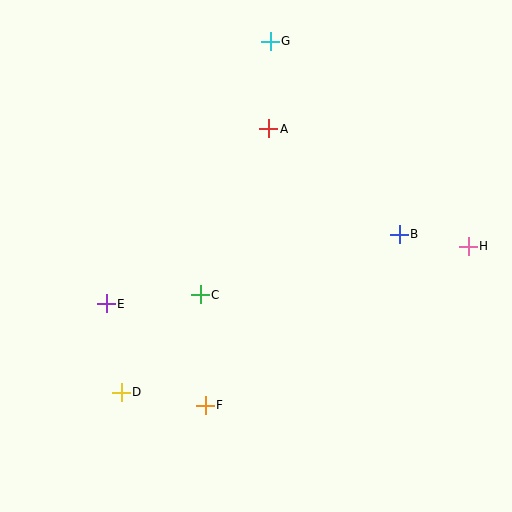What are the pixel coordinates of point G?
Point G is at (270, 41).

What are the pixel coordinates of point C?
Point C is at (201, 295).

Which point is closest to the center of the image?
Point C at (201, 295) is closest to the center.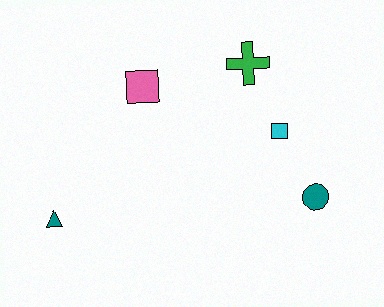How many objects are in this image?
There are 5 objects.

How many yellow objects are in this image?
There are no yellow objects.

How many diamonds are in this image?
There are no diamonds.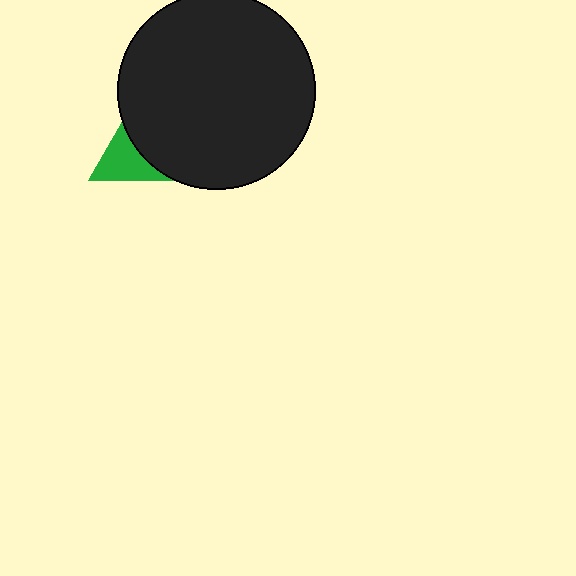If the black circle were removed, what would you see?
You would see the complete green triangle.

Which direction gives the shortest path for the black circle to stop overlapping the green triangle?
Moving right gives the shortest separation.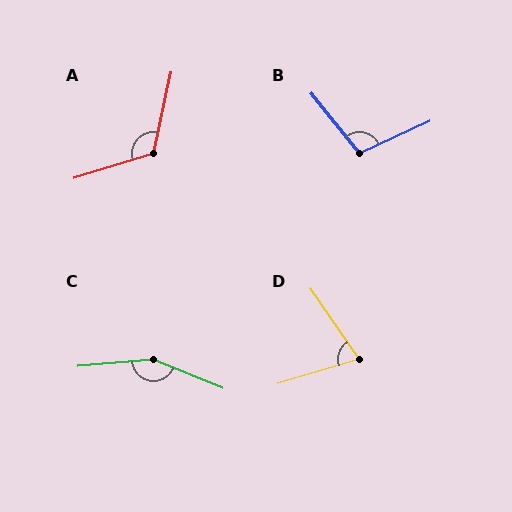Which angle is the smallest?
D, at approximately 72 degrees.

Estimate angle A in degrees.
Approximately 119 degrees.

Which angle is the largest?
C, at approximately 153 degrees.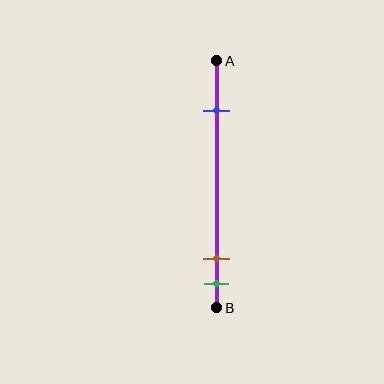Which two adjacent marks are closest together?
The brown and green marks are the closest adjacent pair.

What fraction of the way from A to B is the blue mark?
The blue mark is approximately 20% (0.2) of the way from A to B.